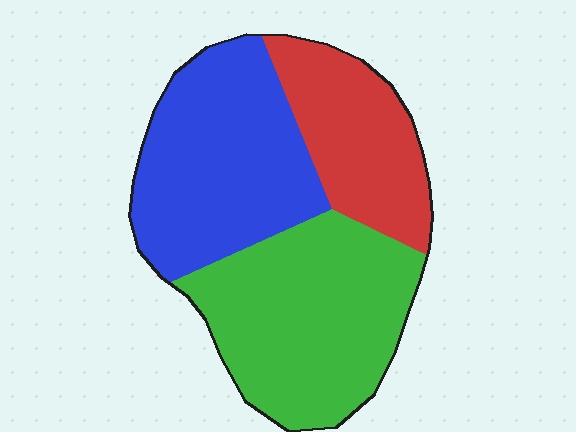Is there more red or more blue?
Blue.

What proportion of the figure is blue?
Blue takes up about three eighths (3/8) of the figure.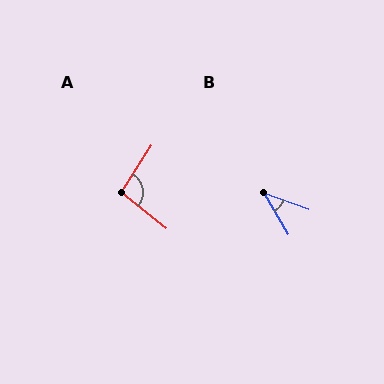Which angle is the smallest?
B, at approximately 40 degrees.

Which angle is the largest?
A, at approximately 96 degrees.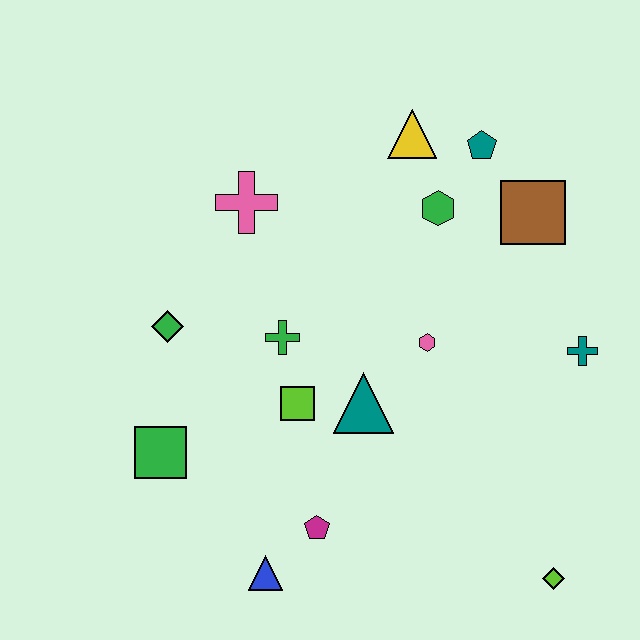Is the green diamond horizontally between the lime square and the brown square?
No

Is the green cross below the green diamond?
Yes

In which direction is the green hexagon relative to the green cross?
The green hexagon is to the right of the green cross.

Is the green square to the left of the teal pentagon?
Yes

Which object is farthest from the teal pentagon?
The blue triangle is farthest from the teal pentagon.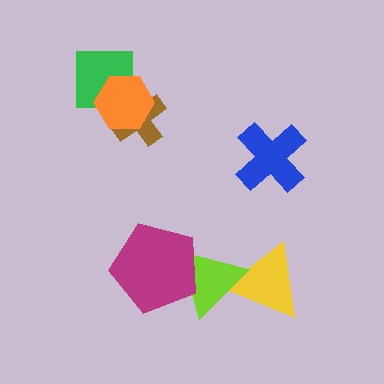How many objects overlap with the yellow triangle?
1 object overlaps with the yellow triangle.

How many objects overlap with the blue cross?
0 objects overlap with the blue cross.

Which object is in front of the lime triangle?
The magenta pentagon is in front of the lime triangle.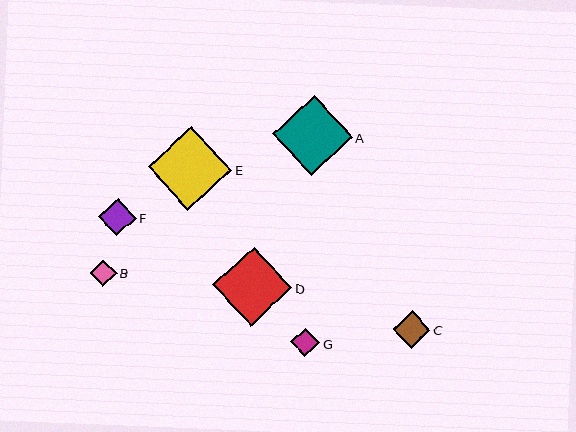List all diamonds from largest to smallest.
From largest to smallest: E, A, D, C, F, G, B.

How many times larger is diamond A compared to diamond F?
Diamond A is approximately 2.1 times the size of diamond F.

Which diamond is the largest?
Diamond E is the largest with a size of approximately 83 pixels.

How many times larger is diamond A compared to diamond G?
Diamond A is approximately 2.8 times the size of diamond G.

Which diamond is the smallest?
Diamond B is the smallest with a size of approximately 26 pixels.